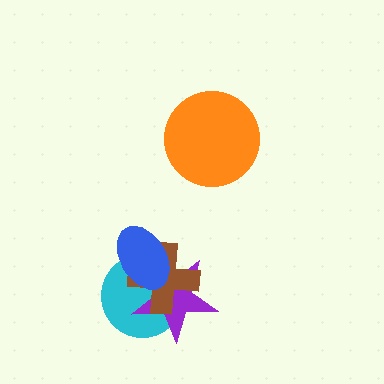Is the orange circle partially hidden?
No, no other shape covers it.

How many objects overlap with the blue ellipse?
3 objects overlap with the blue ellipse.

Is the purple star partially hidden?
Yes, it is partially covered by another shape.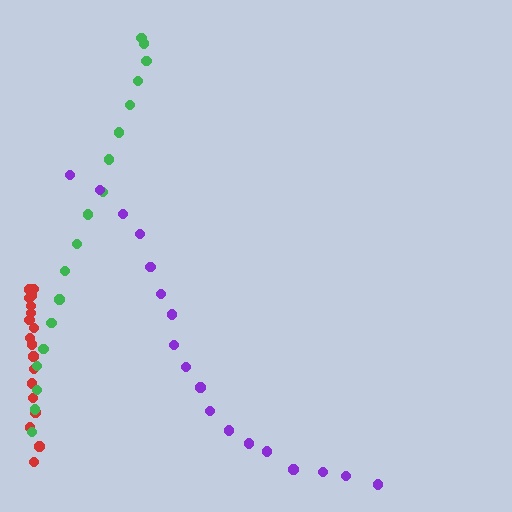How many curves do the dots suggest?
There are 3 distinct paths.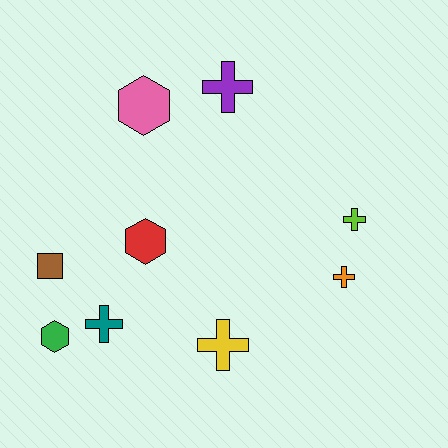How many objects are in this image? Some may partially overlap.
There are 9 objects.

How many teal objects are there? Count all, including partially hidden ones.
There is 1 teal object.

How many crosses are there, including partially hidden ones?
There are 5 crosses.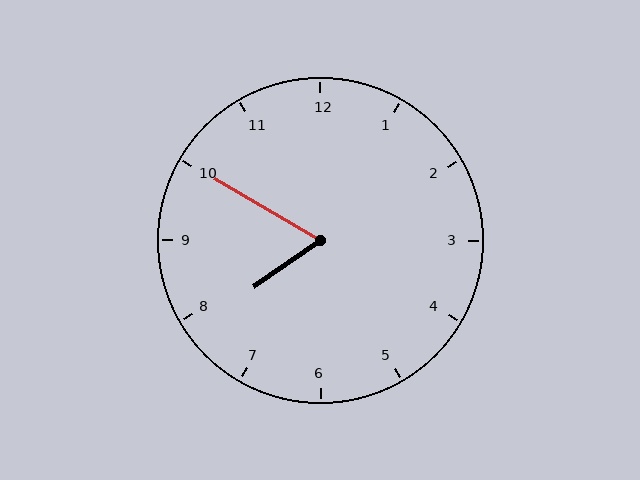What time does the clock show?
7:50.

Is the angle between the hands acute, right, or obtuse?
It is acute.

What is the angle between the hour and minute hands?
Approximately 65 degrees.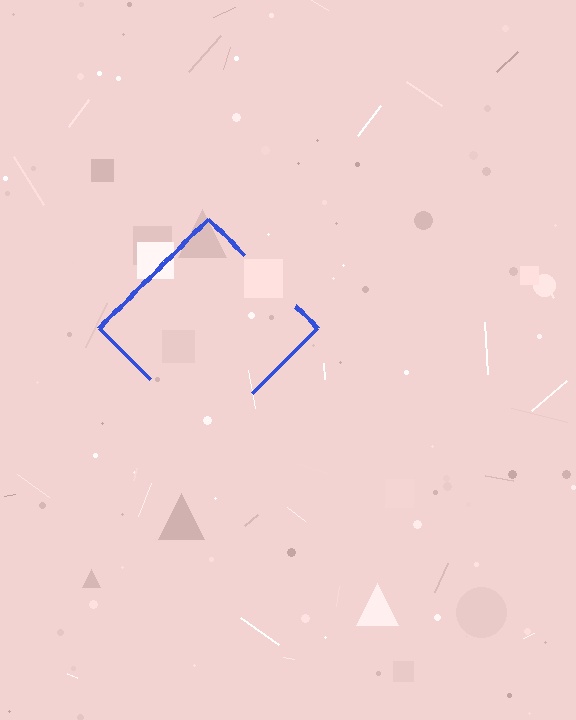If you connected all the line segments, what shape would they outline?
They would outline a diamond.